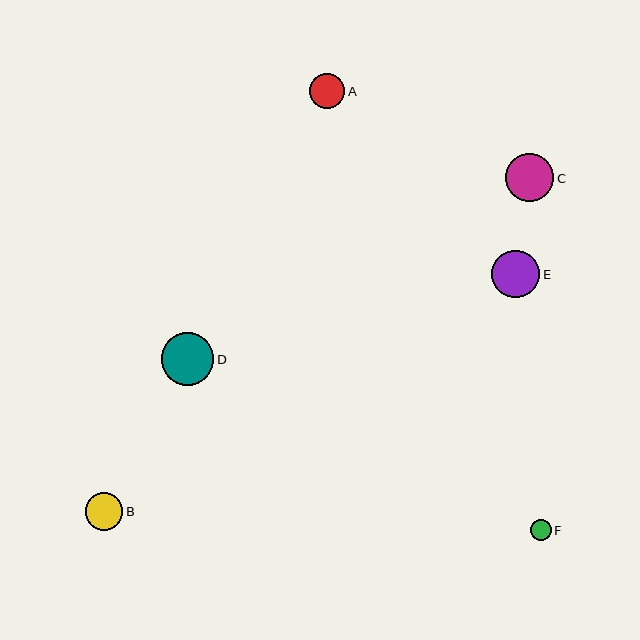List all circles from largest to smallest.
From largest to smallest: D, C, E, B, A, F.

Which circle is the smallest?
Circle F is the smallest with a size of approximately 21 pixels.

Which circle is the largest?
Circle D is the largest with a size of approximately 53 pixels.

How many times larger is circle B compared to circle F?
Circle B is approximately 1.8 times the size of circle F.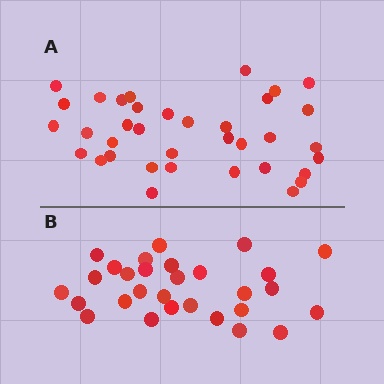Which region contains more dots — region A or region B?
Region A (the top region) has more dots.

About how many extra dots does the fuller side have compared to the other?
Region A has roughly 8 or so more dots than region B.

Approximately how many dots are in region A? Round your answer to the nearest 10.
About 40 dots. (The exact count is 36, which rounds to 40.)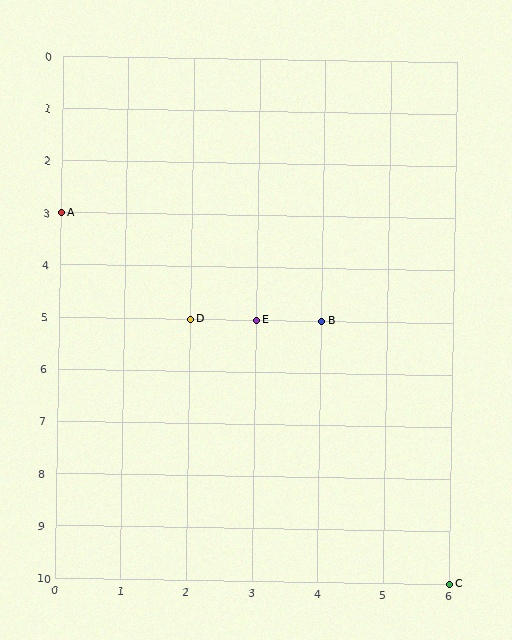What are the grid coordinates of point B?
Point B is at grid coordinates (4, 5).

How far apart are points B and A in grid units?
Points B and A are 4 columns and 2 rows apart (about 4.5 grid units diagonally).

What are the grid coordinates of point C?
Point C is at grid coordinates (6, 10).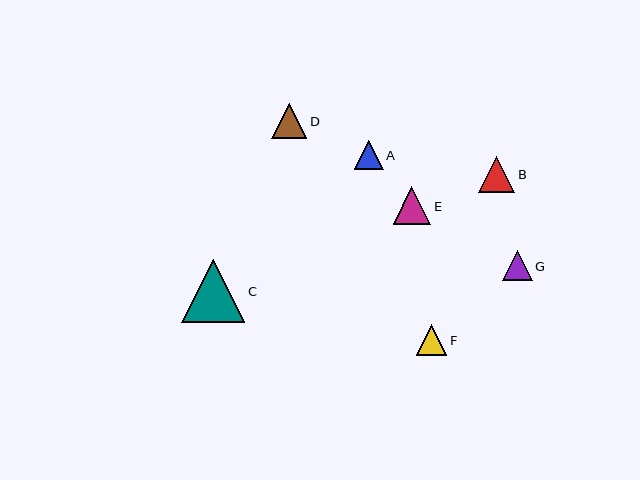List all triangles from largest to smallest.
From largest to smallest: C, E, B, D, F, G, A.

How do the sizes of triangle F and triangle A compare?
Triangle F and triangle A are approximately the same size.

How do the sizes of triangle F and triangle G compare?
Triangle F and triangle G are approximately the same size.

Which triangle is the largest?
Triangle C is the largest with a size of approximately 63 pixels.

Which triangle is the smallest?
Triangle A is the smallest with a size of approximately 29 pixels.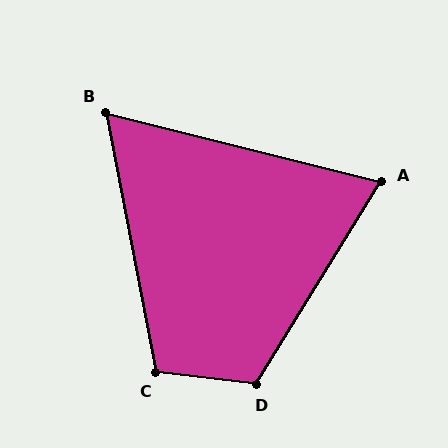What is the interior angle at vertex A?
Approximately 72 degrees (acute).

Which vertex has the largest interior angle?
D, at approximately 115 degrees.